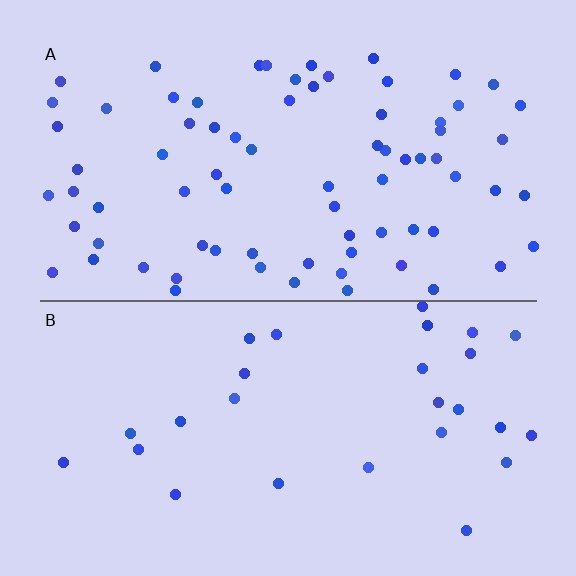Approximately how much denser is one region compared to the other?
Approximately 2.7× — region A over region B.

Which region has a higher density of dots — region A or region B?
A (the top).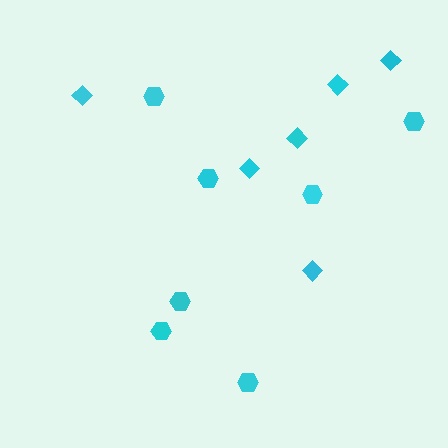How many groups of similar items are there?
There are 2 groups: one group of hexagons (7) and one group of diamonds (6).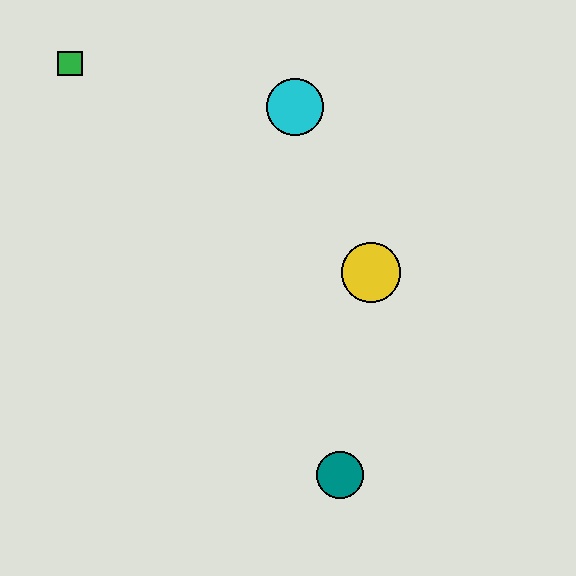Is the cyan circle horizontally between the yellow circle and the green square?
Yes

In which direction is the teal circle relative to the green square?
The teal circle is below the green square.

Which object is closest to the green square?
The cyan circle is closest to the green square.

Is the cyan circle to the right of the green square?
Yes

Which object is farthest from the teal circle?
The green square is farthest from the teal circle.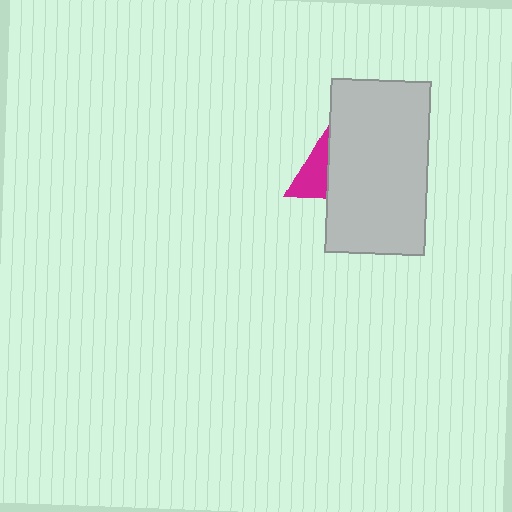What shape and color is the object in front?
The object in front is a light gray rectangle.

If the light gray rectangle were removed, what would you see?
You would see the complete magenta triangle.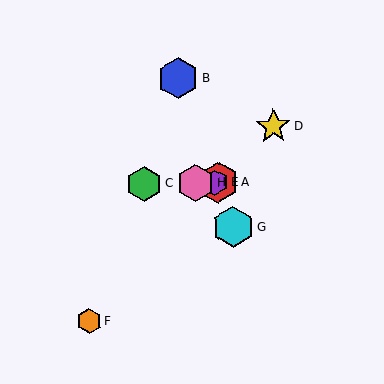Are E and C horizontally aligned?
Yes, both are at y≈183.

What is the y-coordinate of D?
Object D is at y≈127.